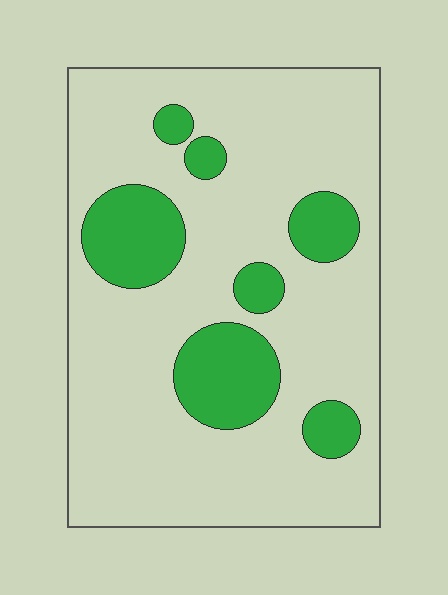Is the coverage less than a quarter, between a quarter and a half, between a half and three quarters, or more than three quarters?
Less than a quarter.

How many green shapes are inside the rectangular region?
7.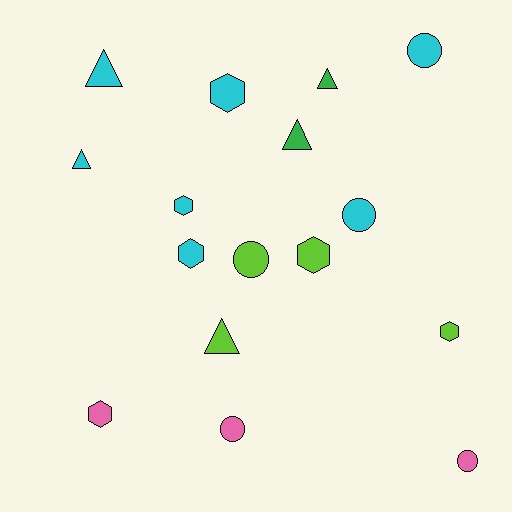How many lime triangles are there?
There is 1 lime triangle.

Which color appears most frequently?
Cyan, with 7 objects.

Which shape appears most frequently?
Hexagon, with 6 objects.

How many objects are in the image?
There are 16 objects.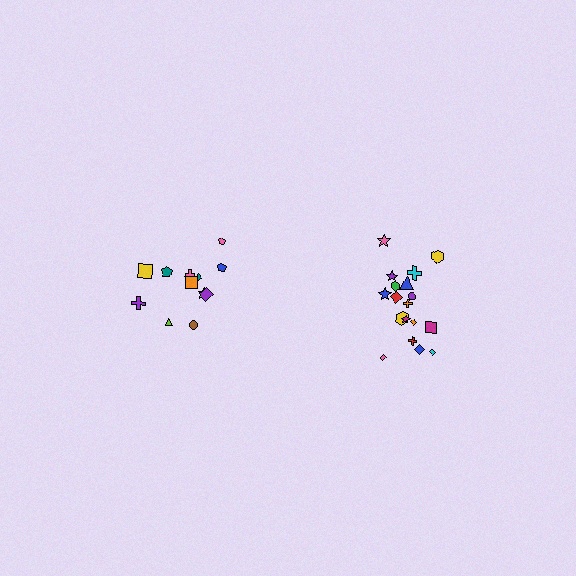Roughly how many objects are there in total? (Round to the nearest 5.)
Roughly 30 objects in total.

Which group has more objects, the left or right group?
The right group.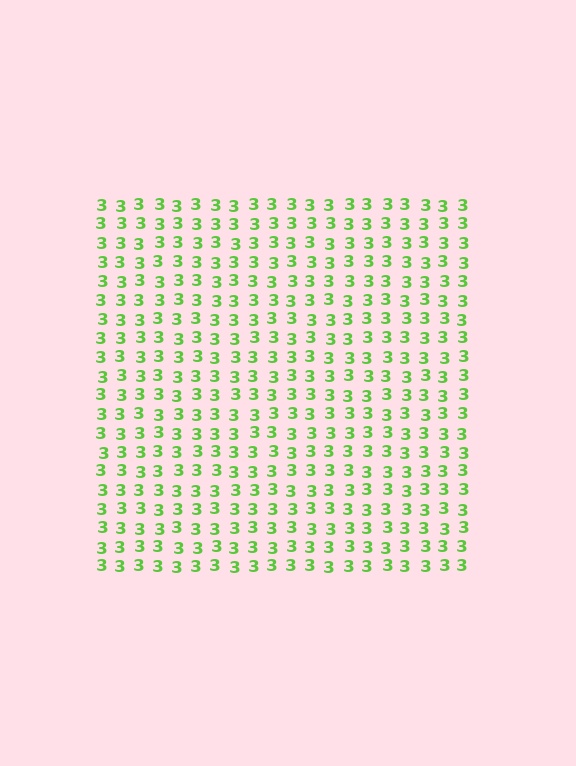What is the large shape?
The large shape is a square.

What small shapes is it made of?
It is made of small digit 3's.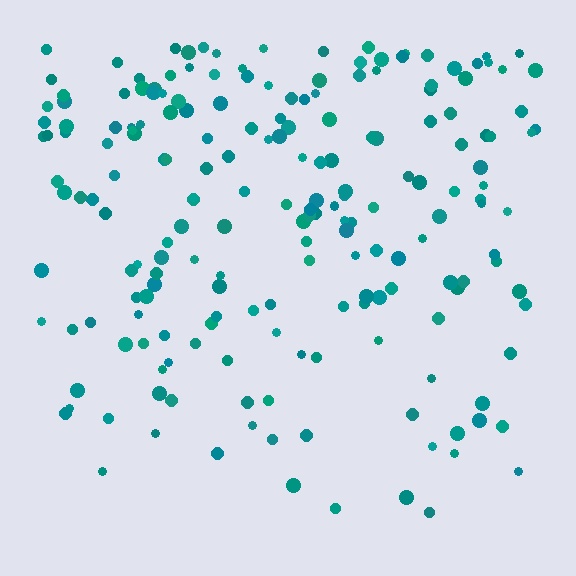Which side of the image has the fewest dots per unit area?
The bottom.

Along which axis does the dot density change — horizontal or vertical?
Vertical.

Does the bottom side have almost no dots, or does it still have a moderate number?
Still a moderate number, just noticeably fewer than the top.